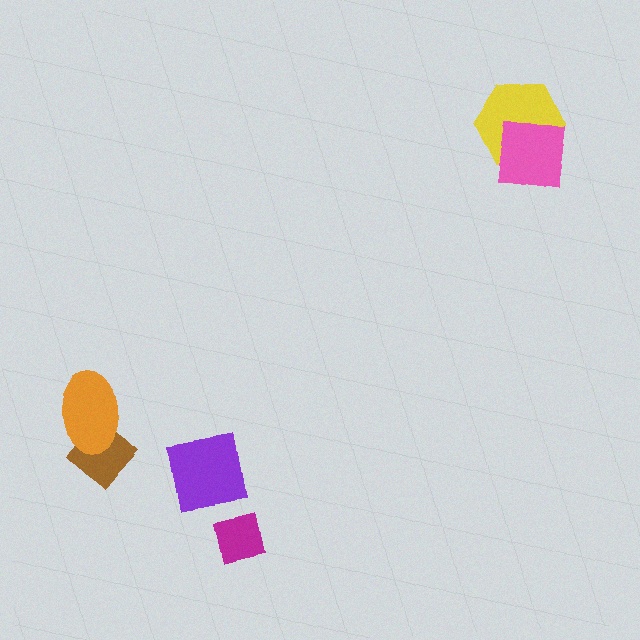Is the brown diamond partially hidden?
Yes, it is partially covered by another shape.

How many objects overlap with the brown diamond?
1 object overlaps with the brown diamond.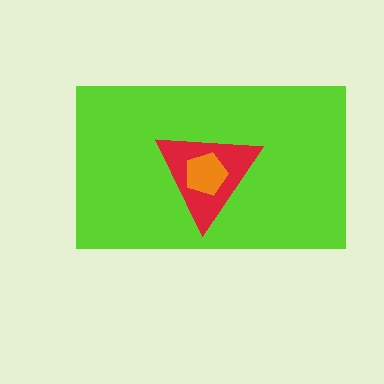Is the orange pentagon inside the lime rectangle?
Yes.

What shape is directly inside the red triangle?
The orange pentagon.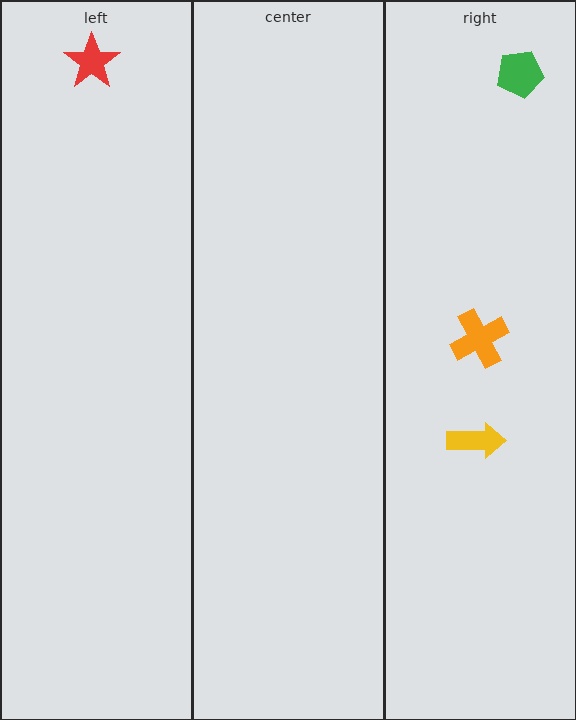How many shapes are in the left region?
1.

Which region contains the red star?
The left region.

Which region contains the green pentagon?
The right region.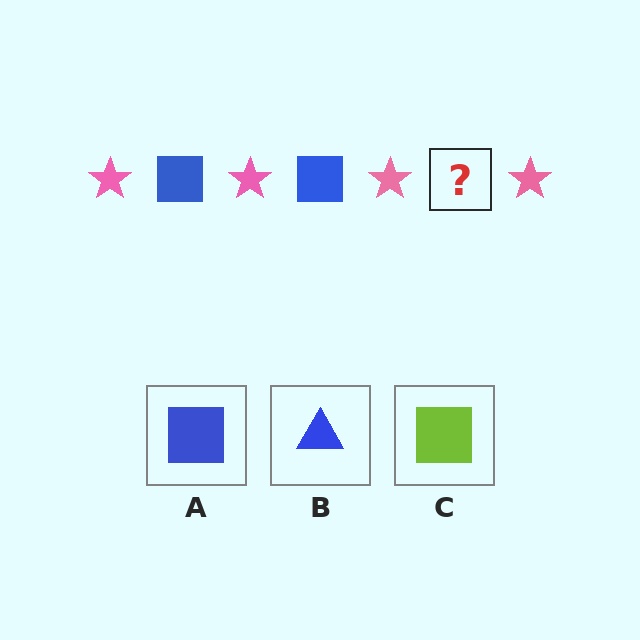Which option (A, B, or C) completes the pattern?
A.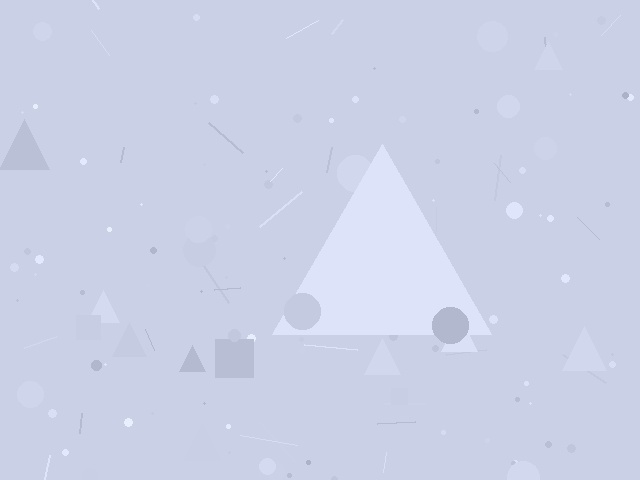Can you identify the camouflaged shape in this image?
The camouflaged shape is a triangle.